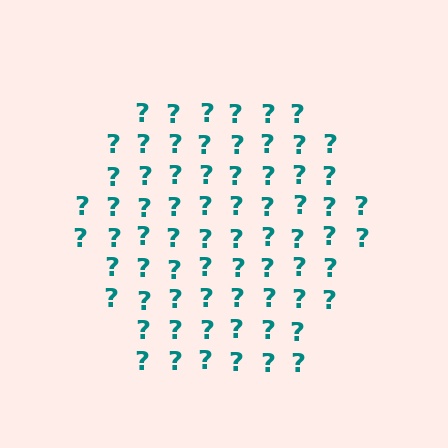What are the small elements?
The small elements are question marks.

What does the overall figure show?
The overall figure shows a hexagon.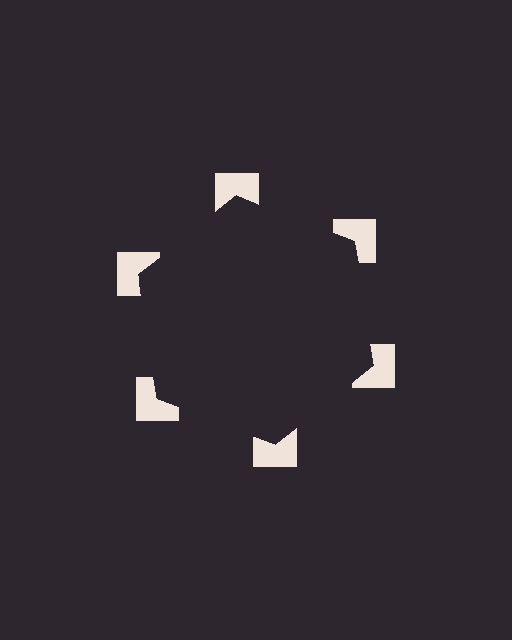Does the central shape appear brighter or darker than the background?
It typically appears slightly darker than the background, even though no actual brightness change is drawn.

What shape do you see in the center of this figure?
An illusory hexagon — its edges are inferred from the aligned wedge cuts in the notched squares, not physically drawn.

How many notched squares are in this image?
There are 6 — one at each vertex of the illusory hexagon.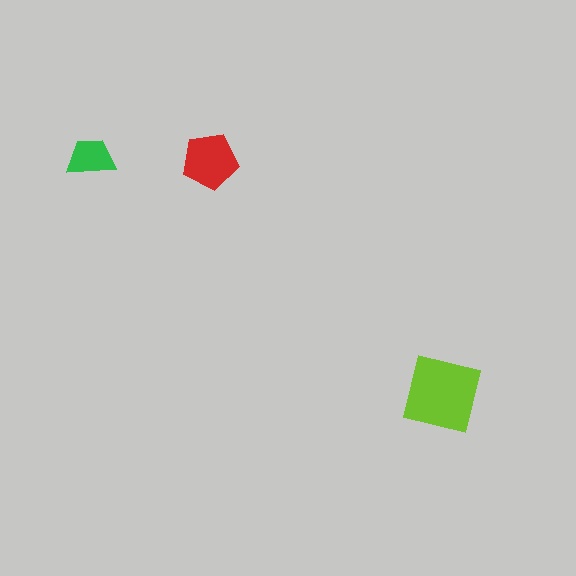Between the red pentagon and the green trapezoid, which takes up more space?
The red pentagon.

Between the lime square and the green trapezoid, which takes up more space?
The lime square.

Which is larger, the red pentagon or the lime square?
The lime square.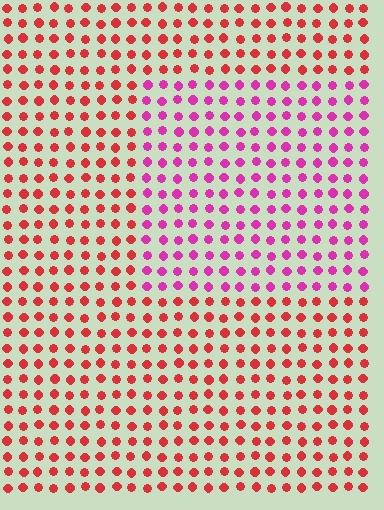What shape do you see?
I see a rectangle.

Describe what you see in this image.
The image is filled with small red elements in a uniform arrangement. A rectangle-shaped region is visible where the elements are tinted to a slightly different hue, forming a subtle color boundary.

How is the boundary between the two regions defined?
The boundary is defined purely by a slight shift in hue (about 42 degrees). Spacing, size, and orientation are identical on both sides.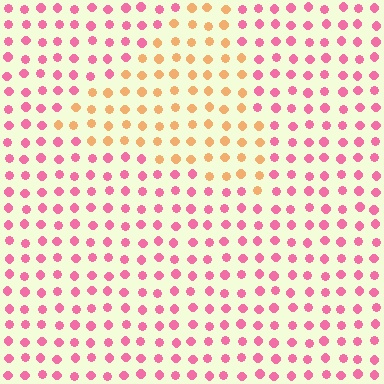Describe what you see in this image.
The image is filled with small pink elements in a uniform arrangement. A triangle-shaped region is visible where the elements are tinted to a slightly different hue, forming a subtle color boundary.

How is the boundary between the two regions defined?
The boundary is defined purely by a slight shift in hue (about 55 degrees). Spacing, size, and orientation are identical on both sides.